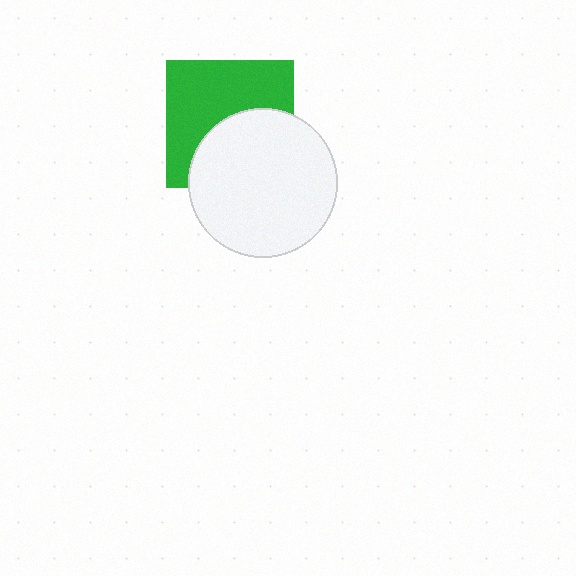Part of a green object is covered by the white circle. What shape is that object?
It is a square.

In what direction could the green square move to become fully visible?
The green square could move up. That would shift it out from behind the white circle entirely.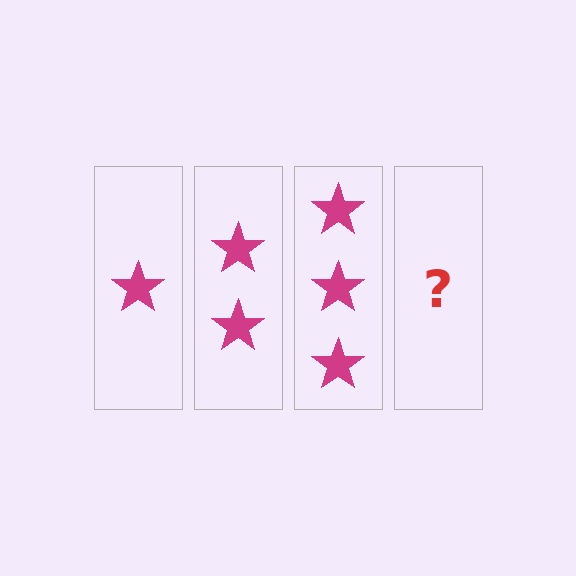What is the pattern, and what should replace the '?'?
The pattern is that each step adds one more star. The '?' should be 4 stars.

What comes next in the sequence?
The next element should be 4 stars.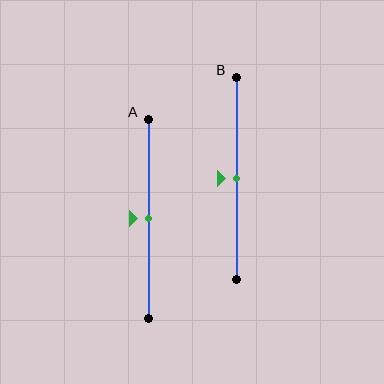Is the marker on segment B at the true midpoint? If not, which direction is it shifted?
Yes, the marker on segment B is at the true midpoint.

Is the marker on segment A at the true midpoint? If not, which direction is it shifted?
Yes, the marker on segment A is at the true midpoint.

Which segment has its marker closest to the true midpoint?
Segment A has its marker closest to the true midpoint.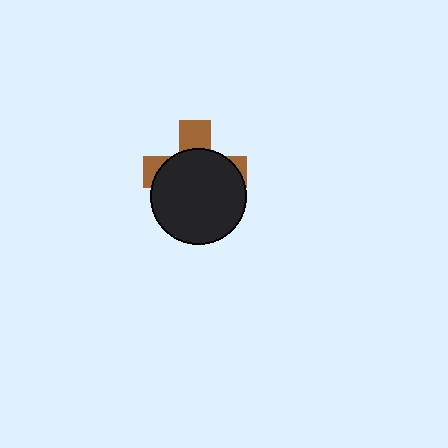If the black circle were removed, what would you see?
You would see the complete brown cross.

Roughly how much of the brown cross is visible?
A small part of it is visible (roughly 30%).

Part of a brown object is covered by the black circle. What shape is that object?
It is a cross.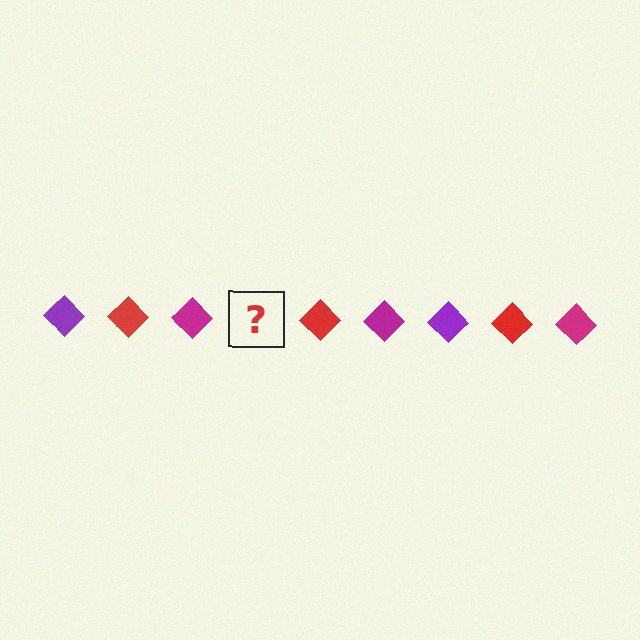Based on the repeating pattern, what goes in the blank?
The blank should be a purple diamond.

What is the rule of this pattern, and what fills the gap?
The rule is that the pattern cycles through purple, red, magenta diamonds. The gap should be filled with a purple diamond.